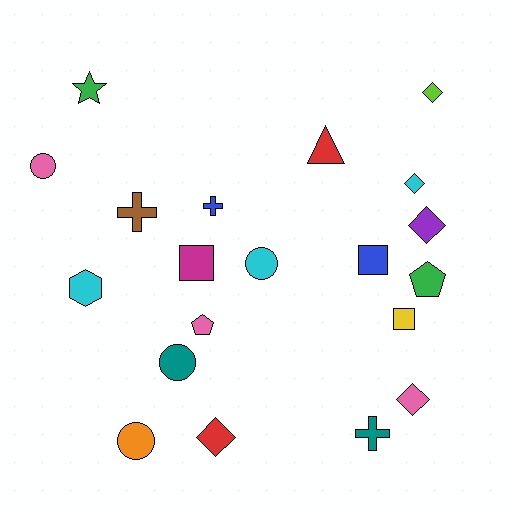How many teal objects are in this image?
There are 2 teal objects.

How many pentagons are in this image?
There are 2 pentagons.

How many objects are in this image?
There are 20 objects.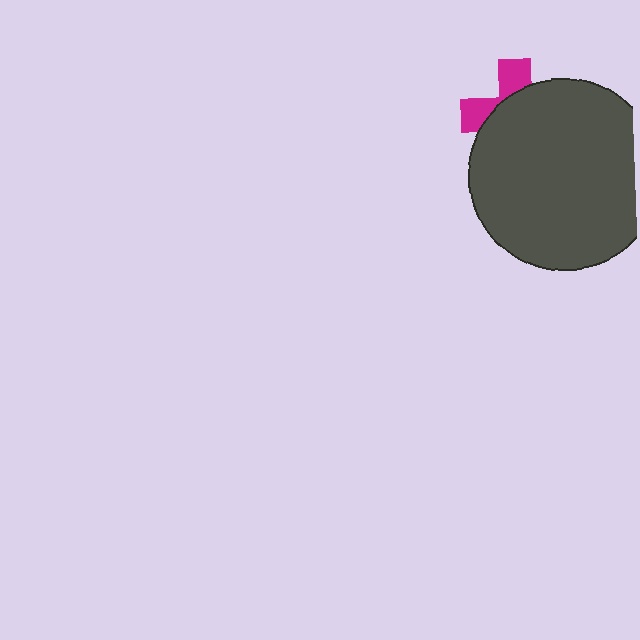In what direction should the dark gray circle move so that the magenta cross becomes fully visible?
The dark gray circle should move down. That is the shortest direction to clear the overlap and leave the magenta cross fully visible.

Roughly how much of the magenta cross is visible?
A small part of it is visible (roughly 33%).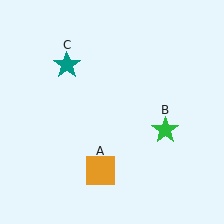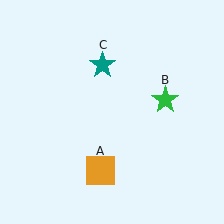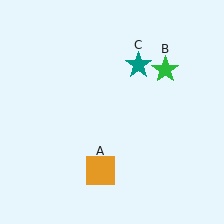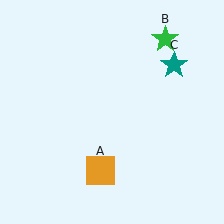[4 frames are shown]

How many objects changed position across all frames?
2 objects changed position: green star (object B), teal star (object C).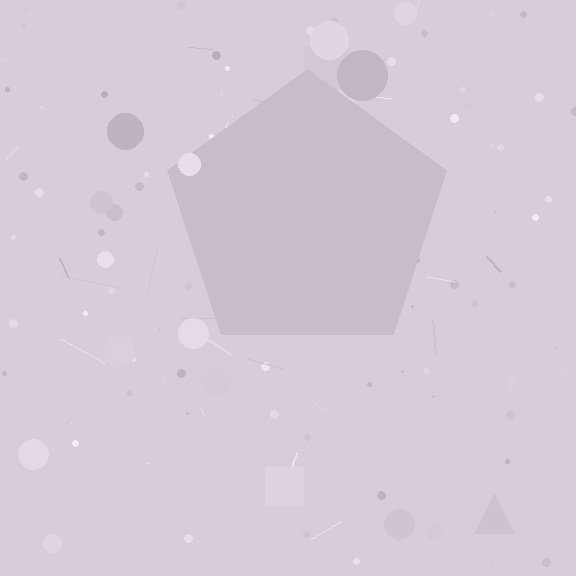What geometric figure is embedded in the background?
A pentagon is embedded in the background.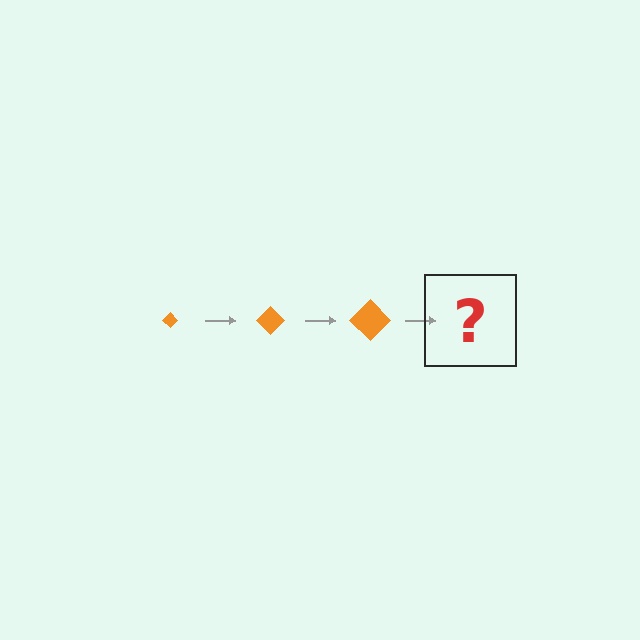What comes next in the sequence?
The next element should be an orange diamond, larger than the previous one.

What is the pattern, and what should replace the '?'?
The pattern is that the diamond gets progressively larger each step. The '?' should be an orange diamond, larger than the previous one.